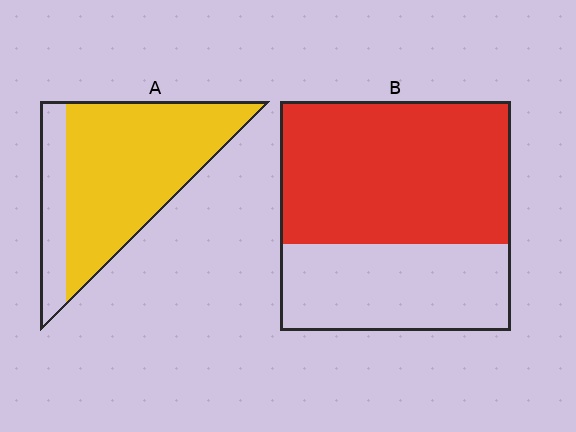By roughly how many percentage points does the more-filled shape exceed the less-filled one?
By roughly 15 percentage points (A over B).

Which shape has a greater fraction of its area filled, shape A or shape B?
Shape A.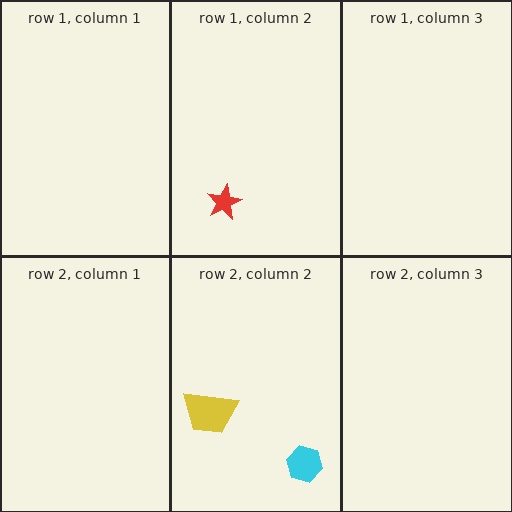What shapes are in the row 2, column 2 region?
The yellow trapezoid, the cyan hexagon.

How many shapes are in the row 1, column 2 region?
1.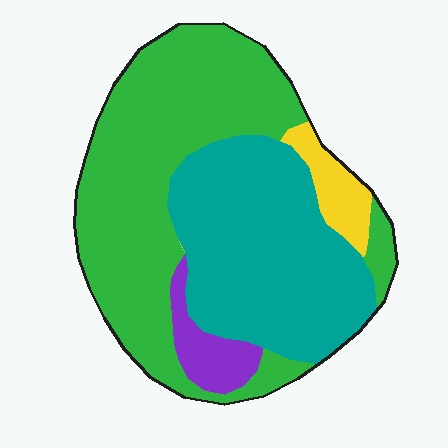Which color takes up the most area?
Green, at roughly 50%.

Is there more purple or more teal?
Teal.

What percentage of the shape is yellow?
Yellow covers 6% of the shape.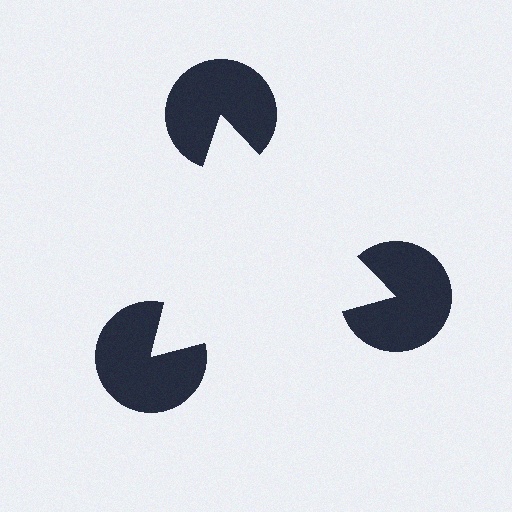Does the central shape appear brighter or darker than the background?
It typically appears slightly brighter than the background, even though no actual brightness change is drawn.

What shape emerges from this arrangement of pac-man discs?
An illusory triangle — its edges are inferred from the aligned wedge cuts in the pac-man discs, not physically drawn.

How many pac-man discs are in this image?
There are 3 — one at each vertex of the illusory triangle.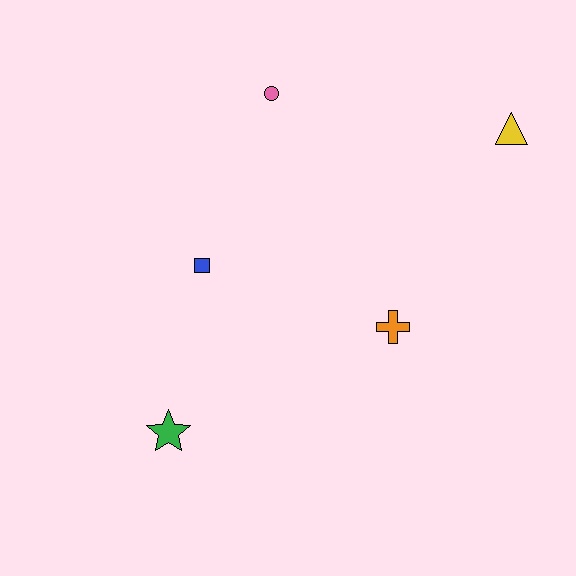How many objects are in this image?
There are 5 objects.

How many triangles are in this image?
There is 1 triangle.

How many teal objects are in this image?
There are no teal objects.